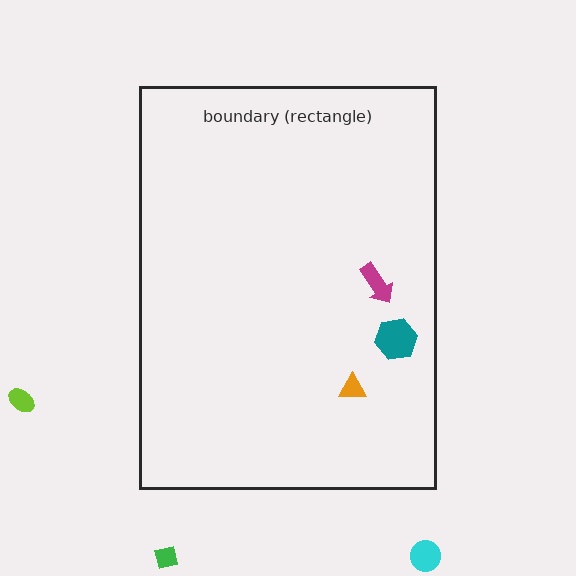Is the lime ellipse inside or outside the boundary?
Outside.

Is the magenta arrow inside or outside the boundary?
Inside.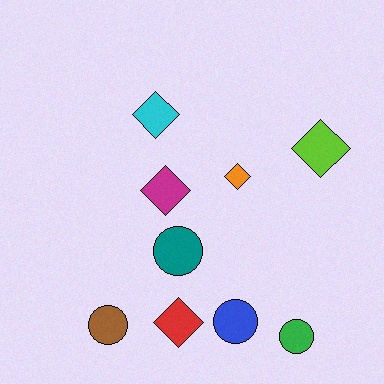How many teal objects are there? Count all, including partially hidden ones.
There is 1 teal object.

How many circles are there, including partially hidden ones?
There are 4 circles.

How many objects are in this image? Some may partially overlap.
There are 9 objects.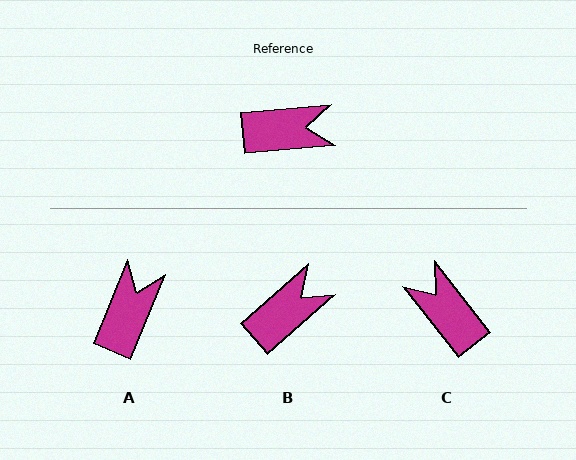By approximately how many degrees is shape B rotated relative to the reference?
Approximately 36 degrees counter-clockwise.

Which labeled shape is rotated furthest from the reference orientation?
C, about 123 degrees away.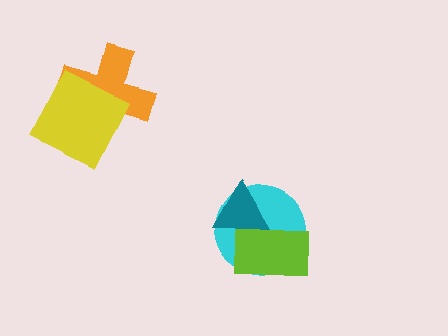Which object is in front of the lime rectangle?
The teal triangle is in front of the lime rectangle.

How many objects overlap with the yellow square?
1 object overlaps with the yellow square.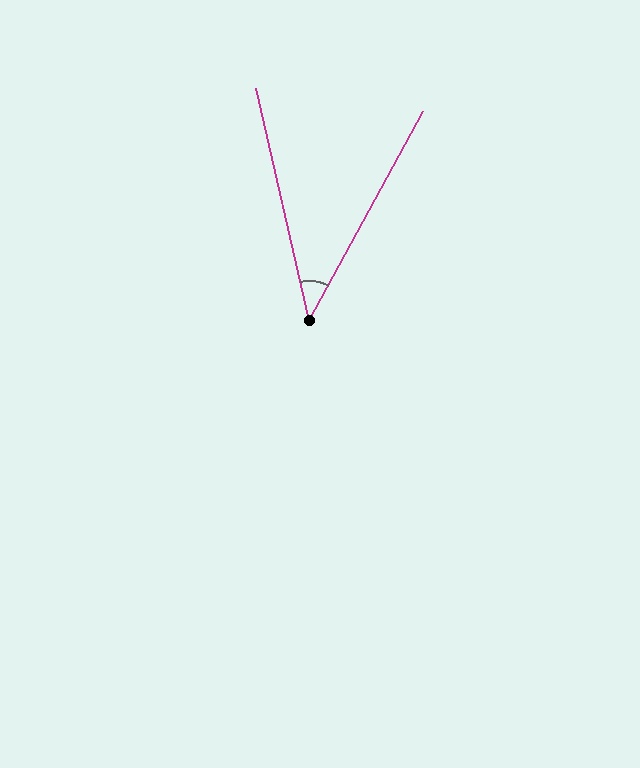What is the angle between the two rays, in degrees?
Approximately 41 degrees.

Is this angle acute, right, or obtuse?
It is acute.